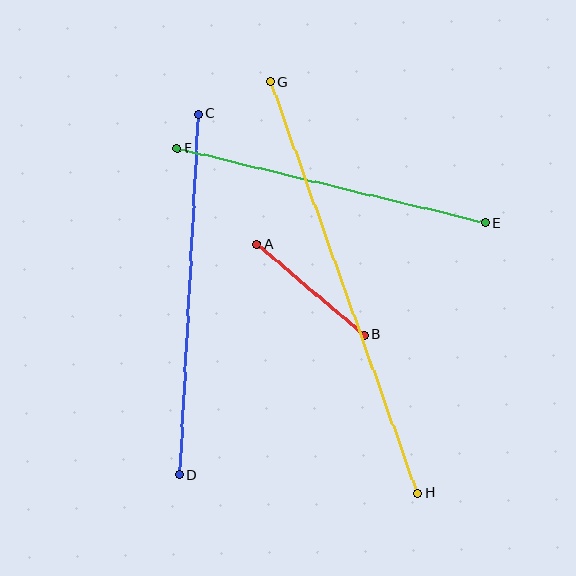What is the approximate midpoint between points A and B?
The midpoint is at approximately (310, 290) pixels.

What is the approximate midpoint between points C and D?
The midpoint is at approximately (189, 294) pixels.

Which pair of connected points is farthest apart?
Points G and H are farthest apart.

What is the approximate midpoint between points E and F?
The midpoint is at approximately (331, 186) pixels.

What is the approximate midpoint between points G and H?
The midpoint is at approximately (344, 287) pixels.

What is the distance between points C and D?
The distance is approximately 362 pixels.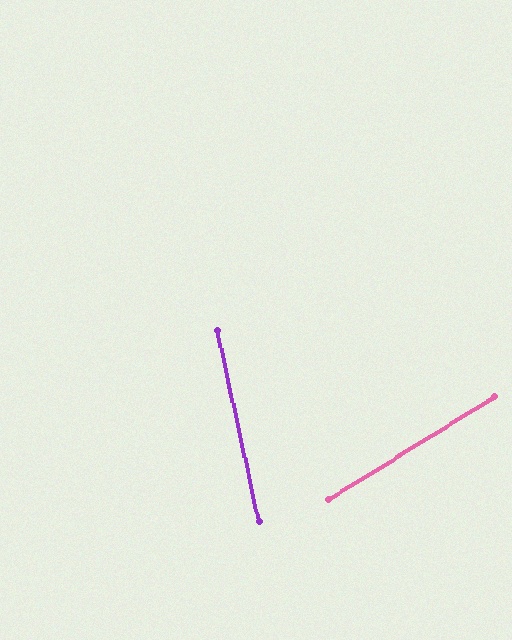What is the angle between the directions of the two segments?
Approximately 70 degrees.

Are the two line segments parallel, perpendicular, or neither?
Neither parallel nor perpendicular — they differ by about 70°.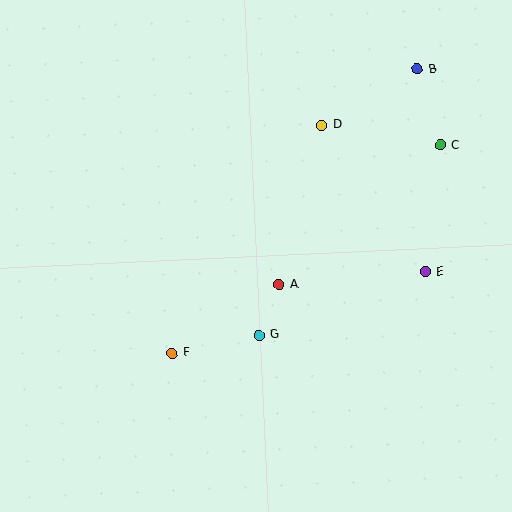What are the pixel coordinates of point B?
Point B is at (417, 69).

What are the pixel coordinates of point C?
Point C is at (440, 145).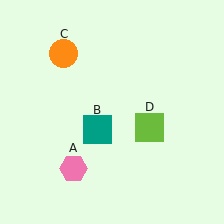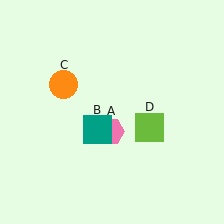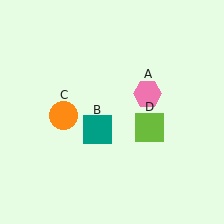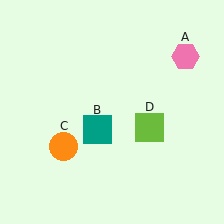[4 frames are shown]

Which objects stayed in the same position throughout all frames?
Teal square (object B) and lime square (object D) remained stationary.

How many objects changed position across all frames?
2 objects changed position: pink hexagon (object A), orange circle (object C).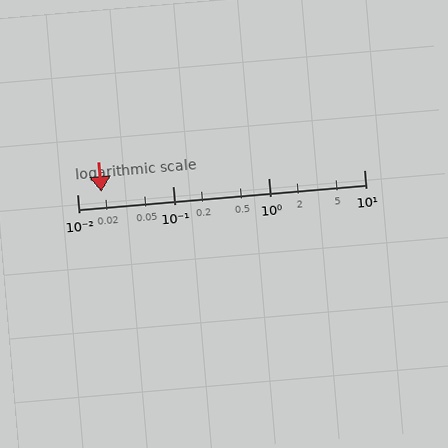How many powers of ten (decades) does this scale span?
The scale spans 3 decades, from 0.01 to 10.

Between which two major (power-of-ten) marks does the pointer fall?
The pointer is between 0.01 and 0.1.